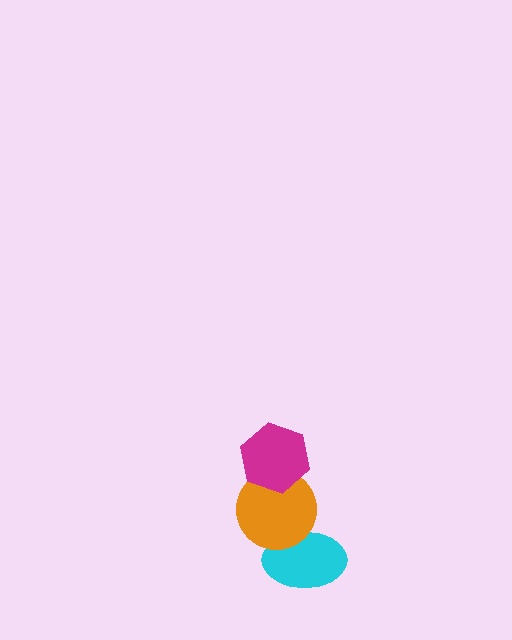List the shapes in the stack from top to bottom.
From top to bottom: the magenta hexagon, the orange circle, the cyan ellipse.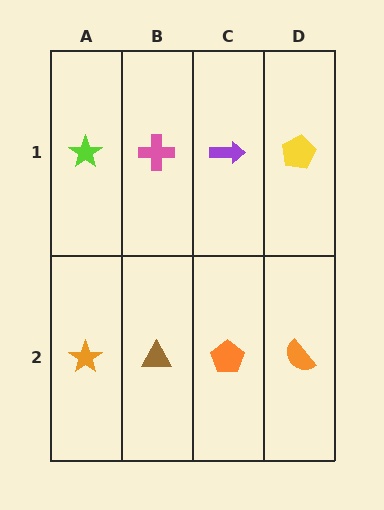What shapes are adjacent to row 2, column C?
A purple arrow (row 1, column C), a brown triangle (row 2, column B), an orange semicircle (row 2, column D).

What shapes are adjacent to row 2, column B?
A pink cross (row 1, column B), an orange star (row 2, column A), an orange pentagon (row 2, column C).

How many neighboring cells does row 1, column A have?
2.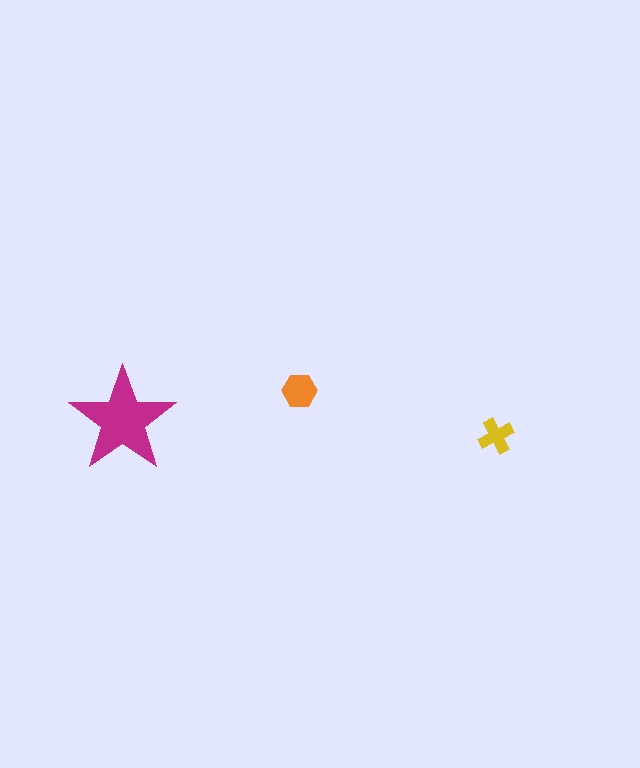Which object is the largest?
The magenta star.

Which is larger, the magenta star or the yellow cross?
The magenta star.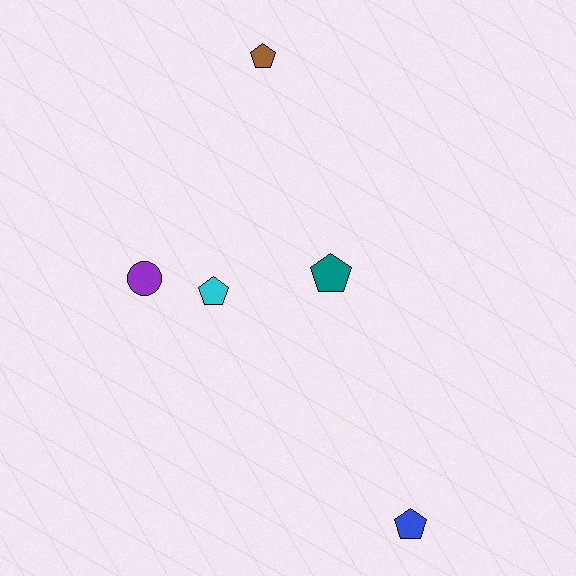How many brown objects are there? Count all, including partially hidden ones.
There is 1 brown object.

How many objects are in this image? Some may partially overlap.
There are 5 objects.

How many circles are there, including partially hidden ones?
There is 1 circle.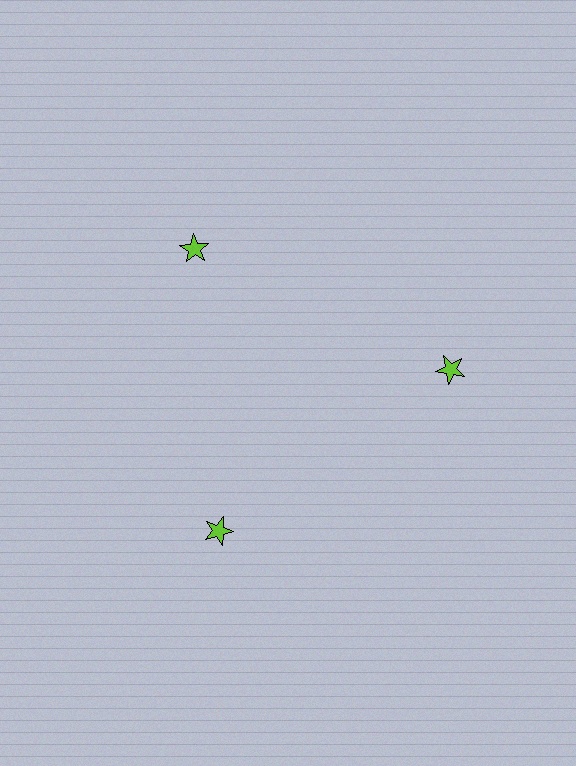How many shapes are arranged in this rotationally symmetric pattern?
There are 3 shapes, arranged in 3 groups of 1.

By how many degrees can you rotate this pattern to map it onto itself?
The pattern maps onto itself every 120 degrees of rotation.